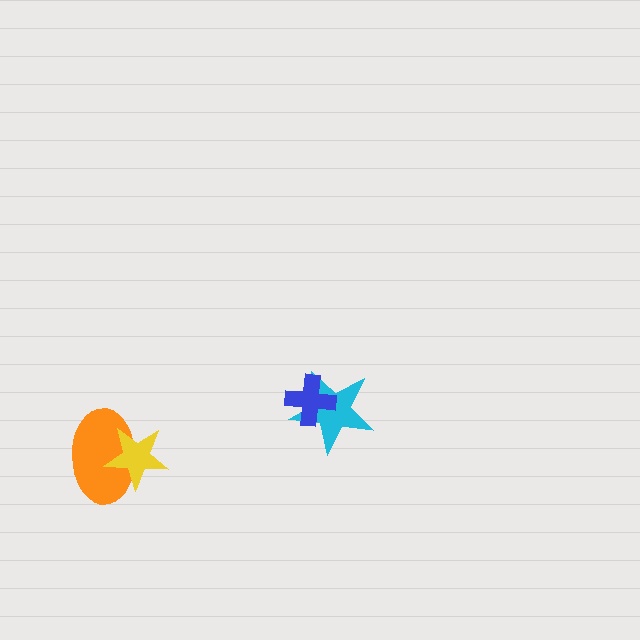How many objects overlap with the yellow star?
1 object overlaps with the yellow star.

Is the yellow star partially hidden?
No, no other shape covers it.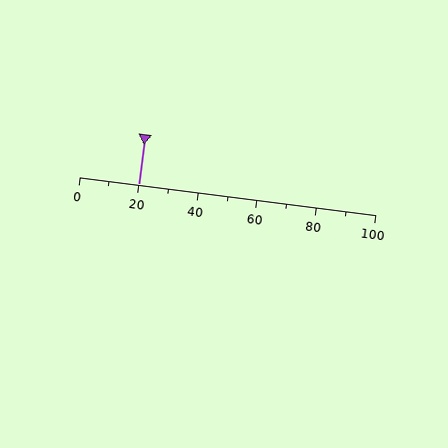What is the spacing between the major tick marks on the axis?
The major ticks are spaced 20 apart.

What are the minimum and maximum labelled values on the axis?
The axis runs from 0 to 100.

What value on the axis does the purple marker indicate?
The marker indicates approximately 20.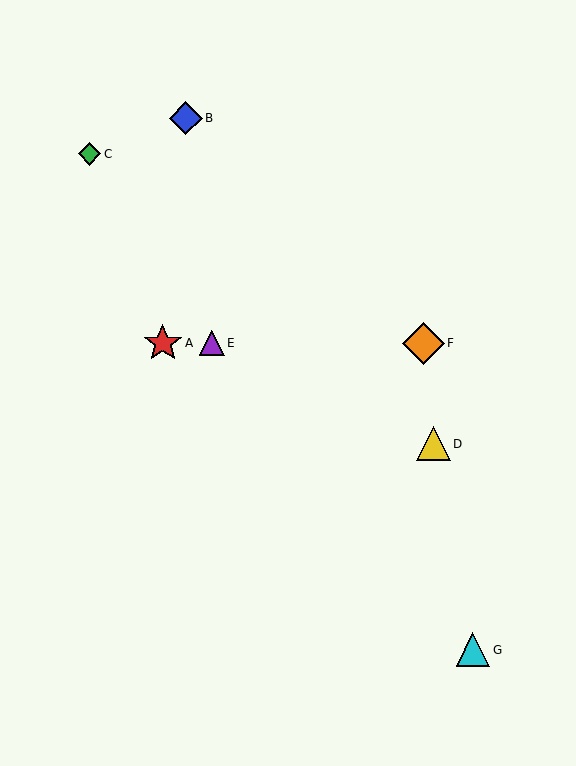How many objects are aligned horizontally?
3 objects (A, E, F) are aligned horizontally.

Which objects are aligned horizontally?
Objects A, E, F are aligned horizontally.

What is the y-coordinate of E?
Object E is at y≈343.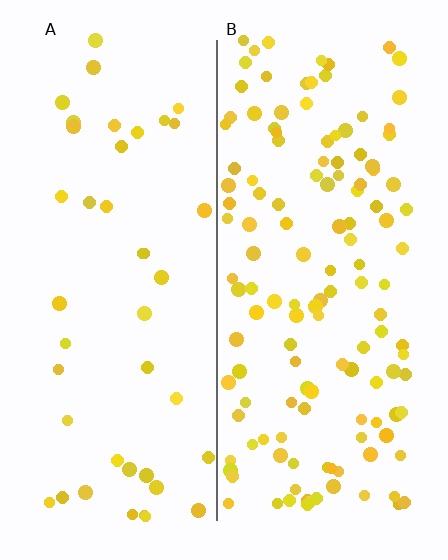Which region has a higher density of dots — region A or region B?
B (the right).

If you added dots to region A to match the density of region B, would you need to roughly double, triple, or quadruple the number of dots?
Approximately triple.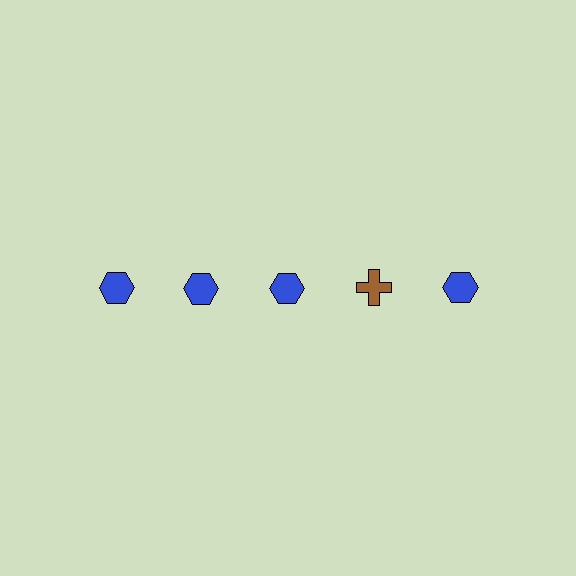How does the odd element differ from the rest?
It differs in both color (brown instead of blue) and shape (cross instead of hexagon).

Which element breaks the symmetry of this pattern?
The brown cross in the top row, second from right column breaks the symmetry. All other shapes are blue hexagons.